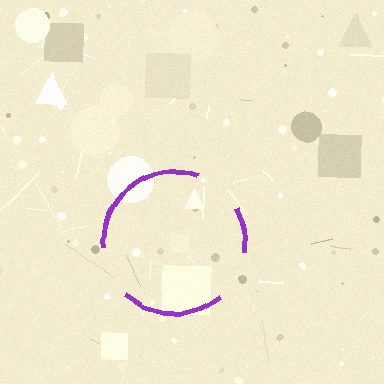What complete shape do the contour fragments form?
The contour fragments form a circle.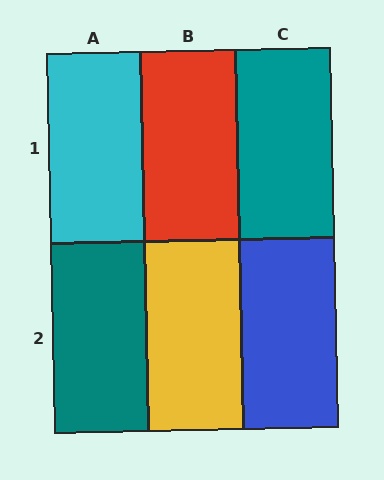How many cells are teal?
2 cells are teal.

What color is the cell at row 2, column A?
Teal.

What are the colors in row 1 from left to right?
Cyan, red, teal.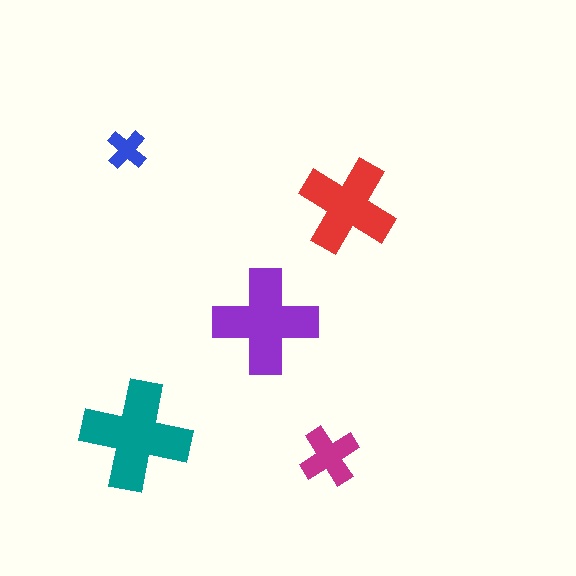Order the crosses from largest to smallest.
the teal one, the purple one, the red one, the magenta one, the blue one.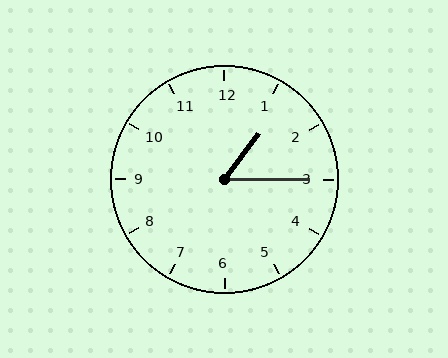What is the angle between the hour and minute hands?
Approximately 52 degrees.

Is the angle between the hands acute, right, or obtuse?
It is acute.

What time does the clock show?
1:15.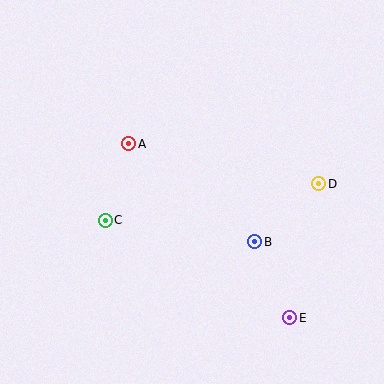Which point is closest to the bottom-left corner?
Point C is closest to the bottom-left corner.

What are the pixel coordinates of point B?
Point B is at (255, 242).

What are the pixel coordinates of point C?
Point C is at (105, 220).